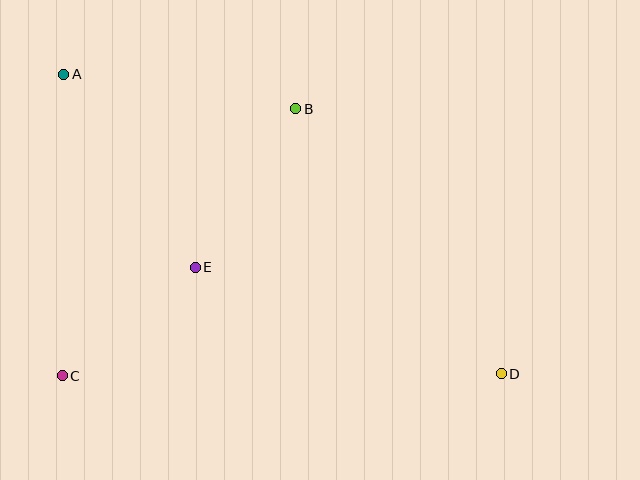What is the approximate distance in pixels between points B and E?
The distance between B and E is approximately 188 pixels.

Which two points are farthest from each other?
Points A and D are farthest from each other.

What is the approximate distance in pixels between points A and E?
The distance between A and E is approximately 234 pixels.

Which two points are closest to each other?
Points C and E are closest to each other.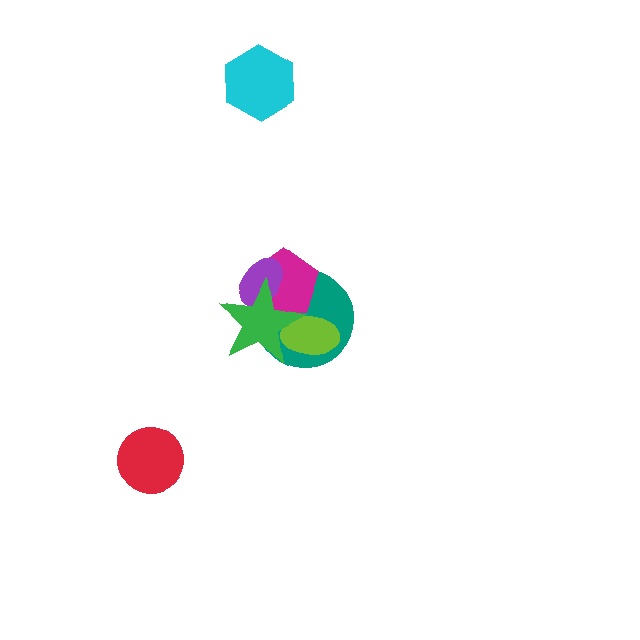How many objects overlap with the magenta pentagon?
4 objects overlap with the magenta pentagon.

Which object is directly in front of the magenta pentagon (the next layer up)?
The lime ellipse is directly in front of the magenta pentagon.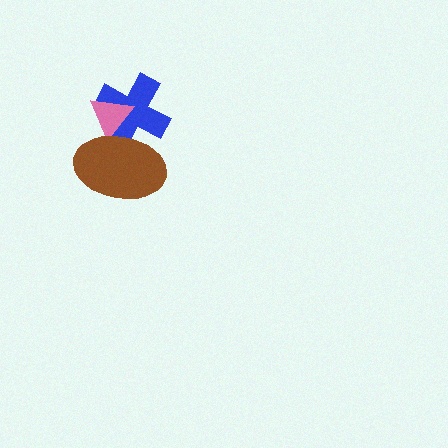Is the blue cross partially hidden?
Yes, it is partially covered by another shape.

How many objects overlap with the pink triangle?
2 objects overlap with the pink triangle.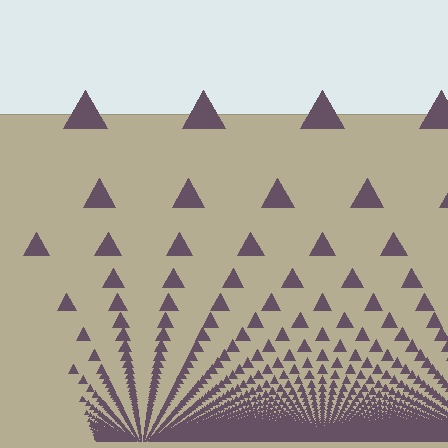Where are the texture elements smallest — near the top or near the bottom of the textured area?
Near the bottom.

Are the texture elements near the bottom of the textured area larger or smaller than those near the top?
Smaller. The gradient is inverted — elements near the bottom are smaller and denser.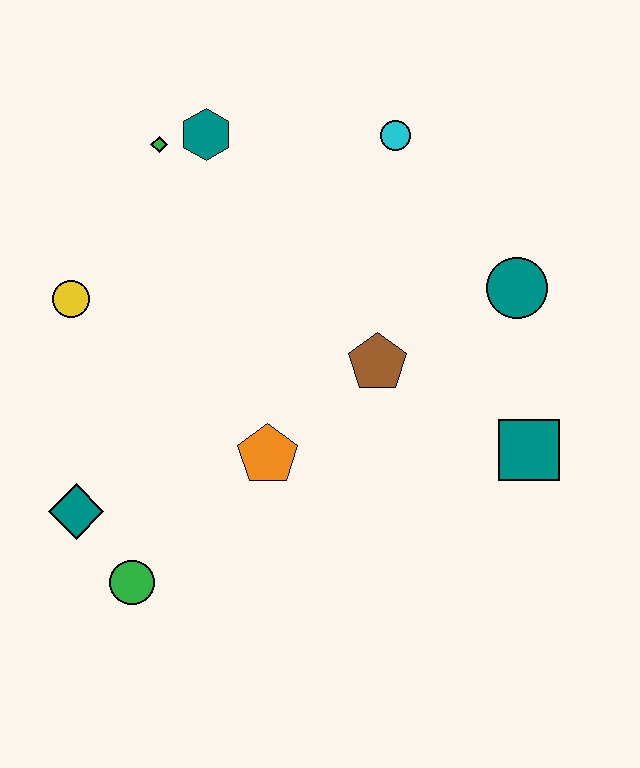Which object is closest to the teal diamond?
The green circle is closest to the teal diamond.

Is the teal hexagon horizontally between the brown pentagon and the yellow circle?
Yes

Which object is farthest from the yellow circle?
The teal square is farthest from the yellow circle.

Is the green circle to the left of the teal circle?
Yes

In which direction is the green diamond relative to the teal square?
The green diamond is to the left of the teal square.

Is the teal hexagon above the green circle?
Yes